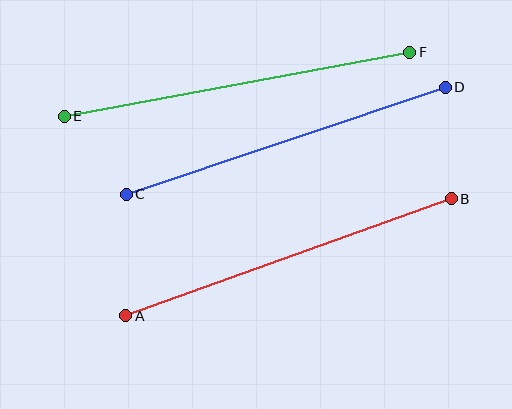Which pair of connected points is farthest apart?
Points E and F are farthest apart.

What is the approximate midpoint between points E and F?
The midpoint is at approximately (237, 84) pixels.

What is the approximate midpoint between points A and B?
The midpoint is at approximately (289, 257) pixels.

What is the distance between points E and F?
The distance is approximately 352 pixels.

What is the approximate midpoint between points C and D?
The midpoint is at approximately (286, 141) pixels.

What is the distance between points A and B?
The distance is approximately 346 pixels.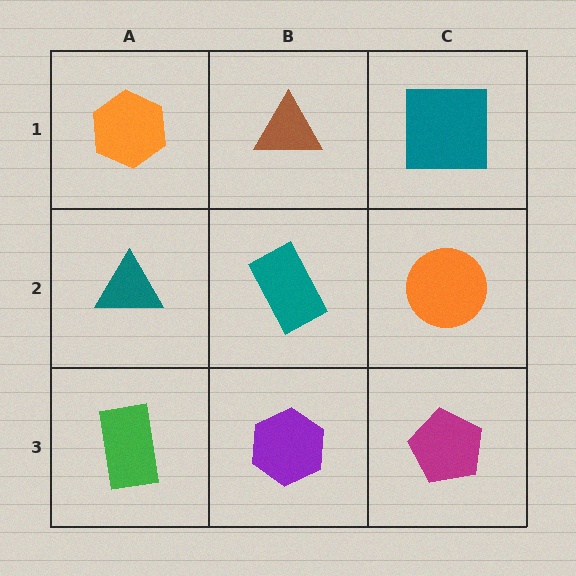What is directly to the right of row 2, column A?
A teal rectangle.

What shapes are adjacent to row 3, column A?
A teal triangle (row 2, column A), a purple hexagon (row 3, column B).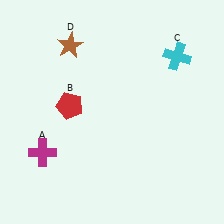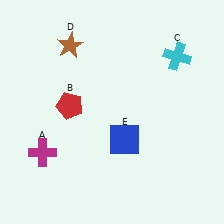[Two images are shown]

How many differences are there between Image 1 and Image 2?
There is 1 difference between the two images.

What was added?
A blue square (E) was added in Image 2.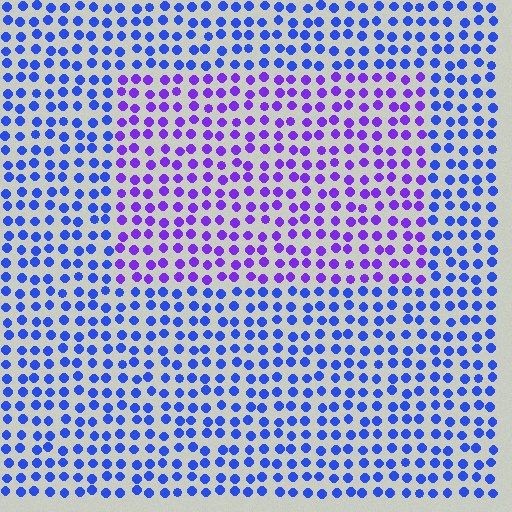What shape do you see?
I see a rectangle.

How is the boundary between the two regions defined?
The boundary is defined purely by a slight shift in hue (about 39 degrees). Spacing, size, and orientation are identical on both sides.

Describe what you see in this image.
The image is filled with small blue elements in a uniform arrangement. A rectangle-shaped region is visible where the elements are tinted to a slightly different hue, forming a subtle color boundary.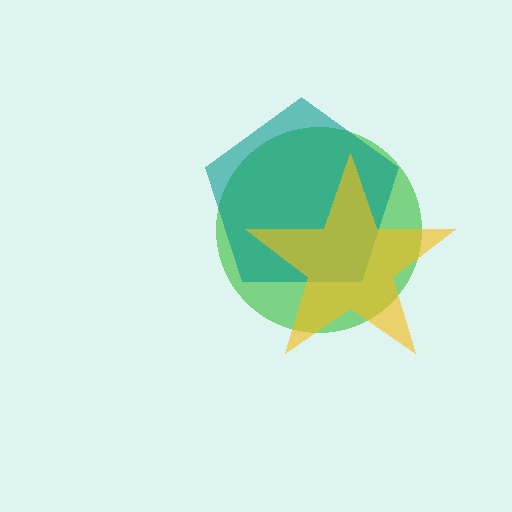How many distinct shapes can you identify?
There are 3 distinct shapes: a green circle, a teal pentagon, a yellow star.